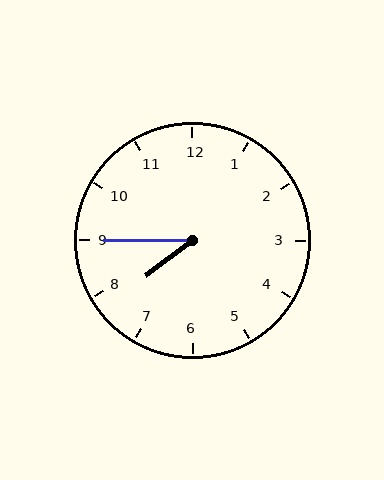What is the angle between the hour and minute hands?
Approximately 38 degrees.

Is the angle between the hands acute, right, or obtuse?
It is acute.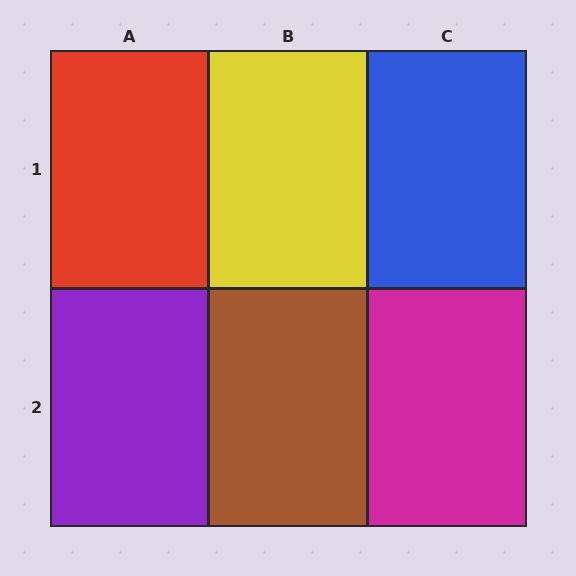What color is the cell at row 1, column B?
Yellow.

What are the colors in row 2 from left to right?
Purple, brown, magenta.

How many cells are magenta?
1 cell is magenta.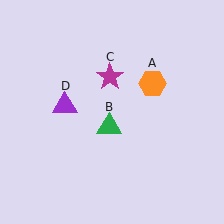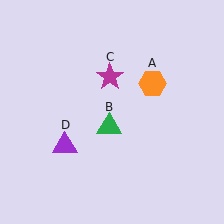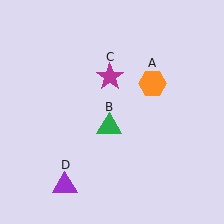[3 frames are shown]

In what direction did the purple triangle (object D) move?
The purple triangle (object D) moved down.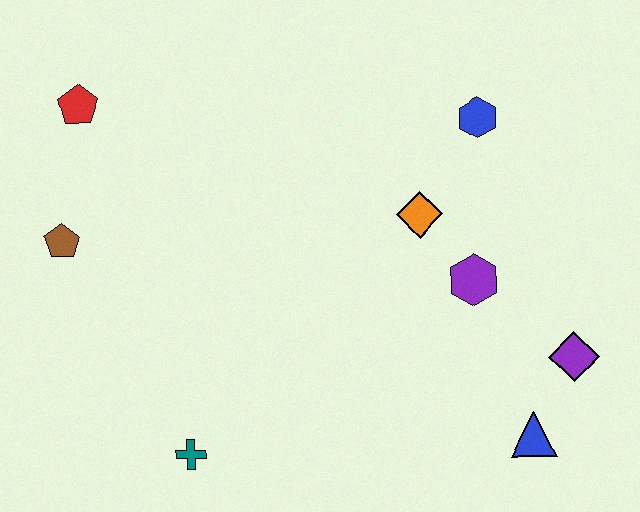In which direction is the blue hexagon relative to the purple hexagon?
The blue hexagon is above the purple hexagon.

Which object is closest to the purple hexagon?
The orange diamond is closest to the purple hexagon.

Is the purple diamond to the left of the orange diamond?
No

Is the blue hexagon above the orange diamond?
Yes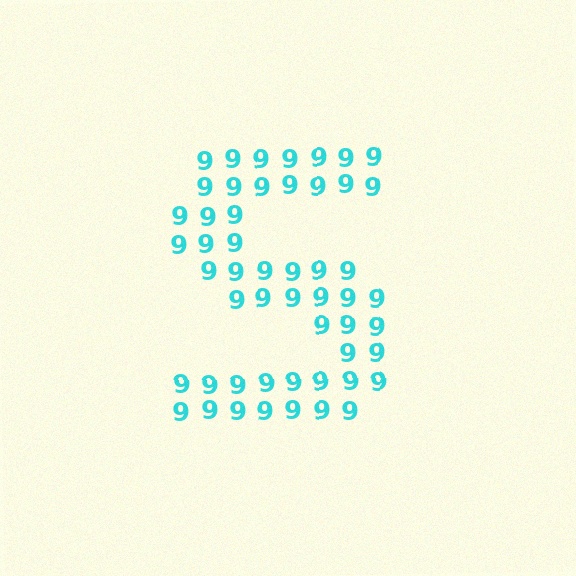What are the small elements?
The small elements are digit 9's.